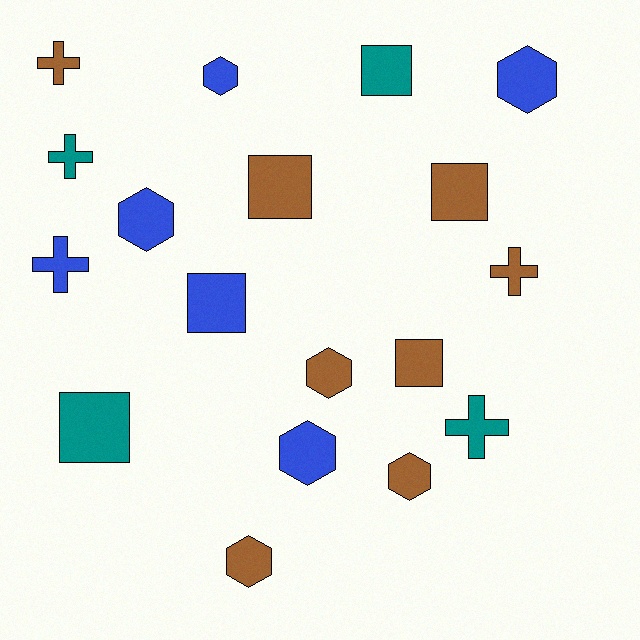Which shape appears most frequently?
Hexagon, with 7 objects.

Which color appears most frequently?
Brown, with 8 objects.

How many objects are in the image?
There are 18 objects.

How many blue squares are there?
There is 1 blue square.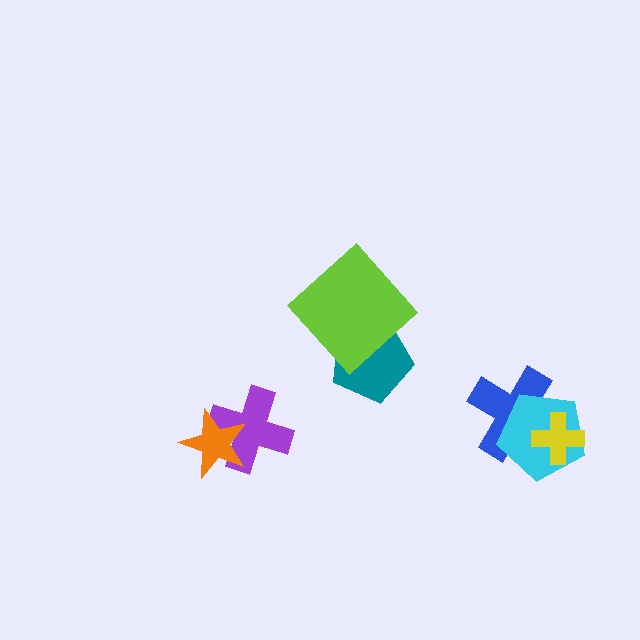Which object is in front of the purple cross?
The orange star is in front of the purple cross.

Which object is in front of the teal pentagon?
The lime diamond is in front of the teal pentagon.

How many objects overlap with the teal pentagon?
1 object overlaps with the teal pentagon.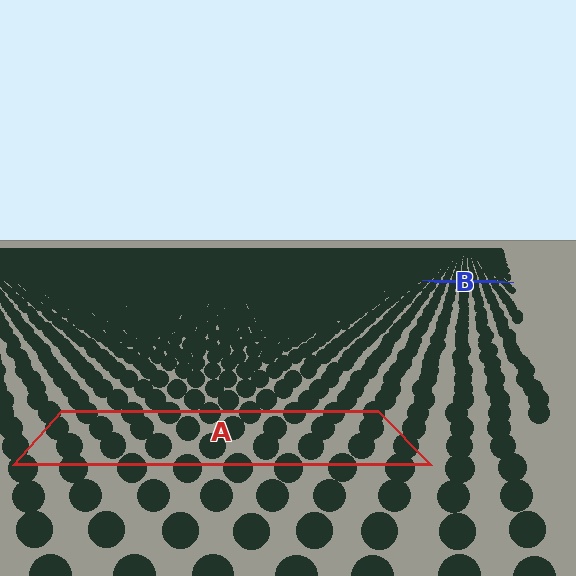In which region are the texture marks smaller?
The texture marks are smaller in region B, because it is farther away.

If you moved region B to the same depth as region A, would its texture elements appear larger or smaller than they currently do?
They would appear larger. At a closer depth, the same texture elements are projected at a bigger on-screen size.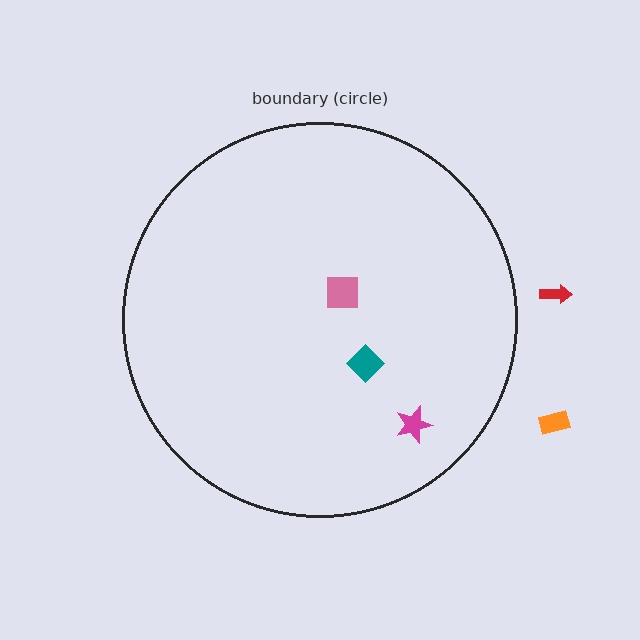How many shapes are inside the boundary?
3 inside, 2 outside.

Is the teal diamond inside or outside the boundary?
Inside.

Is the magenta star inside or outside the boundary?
Inside.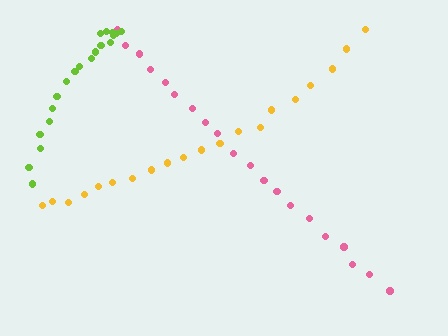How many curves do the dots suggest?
There are 3 distinct paths.